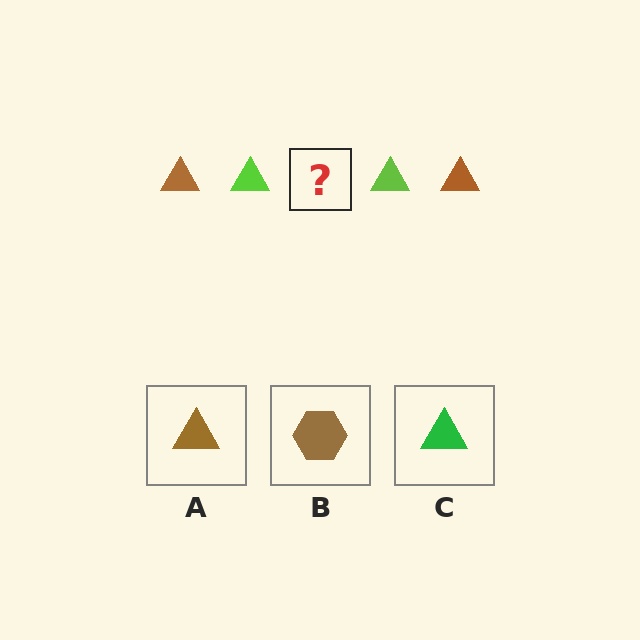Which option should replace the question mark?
Option A.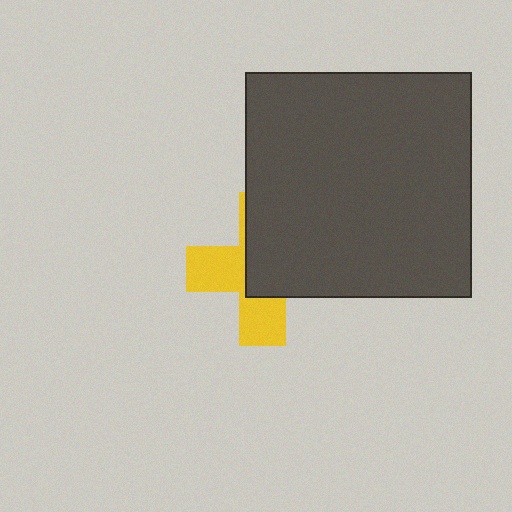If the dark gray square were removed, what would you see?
You would see the complete yellow cross.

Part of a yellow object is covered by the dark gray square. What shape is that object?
It is a cross.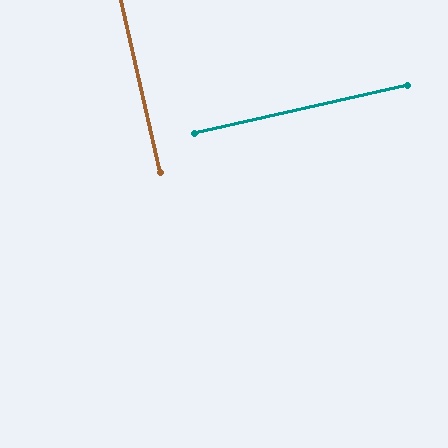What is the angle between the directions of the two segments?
Approximately 90 degrees.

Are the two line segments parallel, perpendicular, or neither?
Perpendicular — they meet at approximately 90°.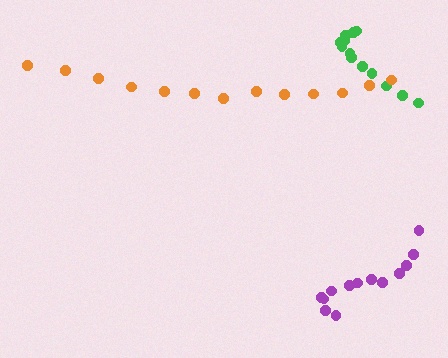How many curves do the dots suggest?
There are 3 distinct paths.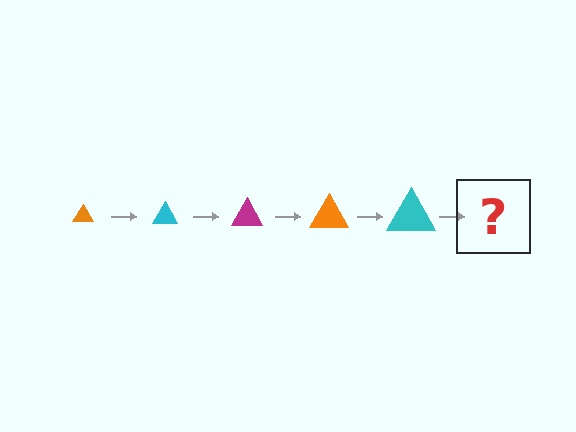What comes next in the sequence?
The next element should be a magenta triangle, larger than the previous one.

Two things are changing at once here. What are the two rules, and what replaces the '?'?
The two rules are that the triangle grows larger each step and the color cycles through orange, cyan, and magenta. The '?' should be a magenta triangle, larger than the previous one.